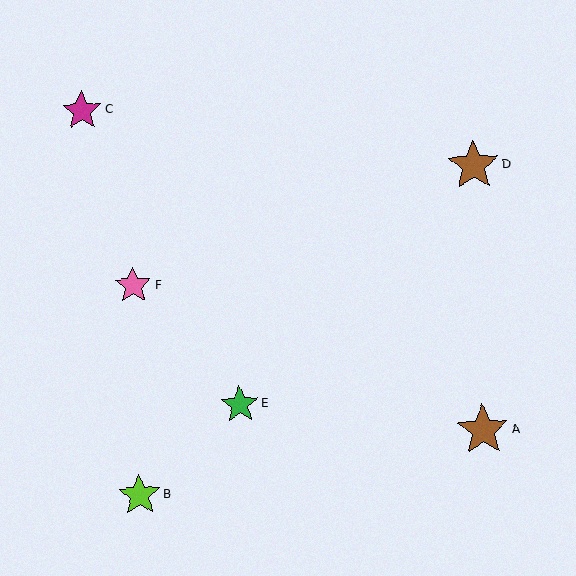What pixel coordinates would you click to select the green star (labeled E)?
Click at (240, 404) to select the green star E.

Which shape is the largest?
The brown star (labeled A) is the largest.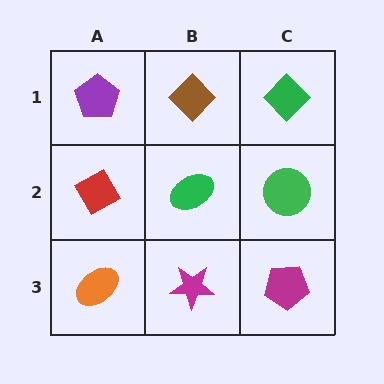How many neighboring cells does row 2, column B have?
4.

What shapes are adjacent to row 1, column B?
A green ellipse (row 2, column B), a purple pentagon (row 1, column A), a green diamond (row 1, column C).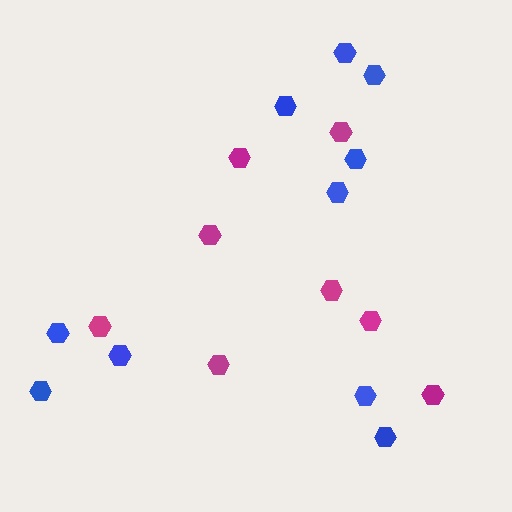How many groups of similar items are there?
There are 2 groups: one group of magenta hexagons (8) and one group of blue hexagons (10).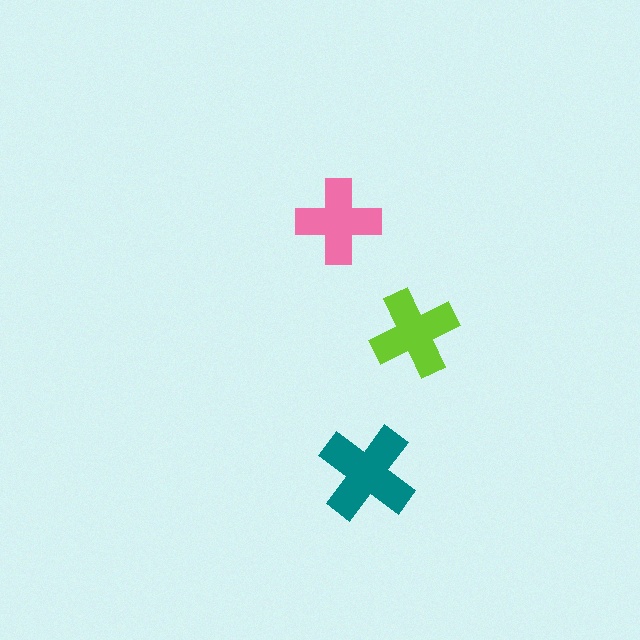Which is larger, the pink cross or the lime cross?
The lime one.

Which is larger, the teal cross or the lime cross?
The teal one.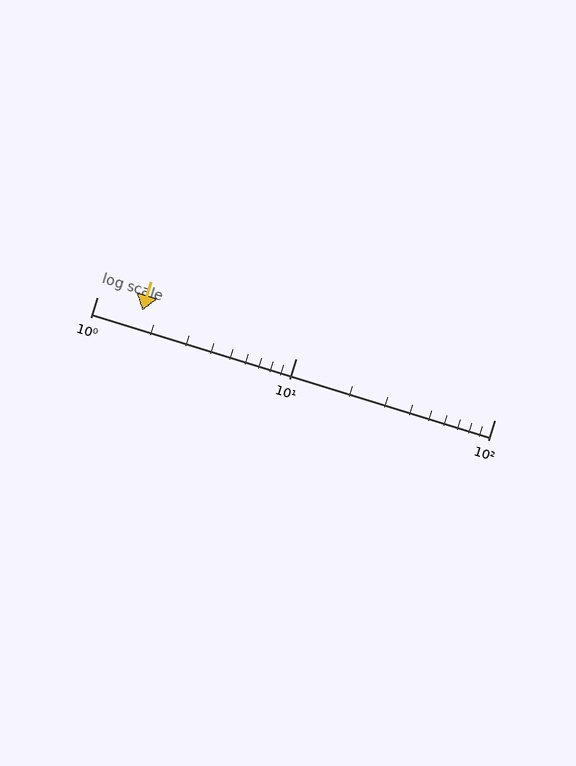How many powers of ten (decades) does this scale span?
The scale spans 2 decades, from 1 to 100.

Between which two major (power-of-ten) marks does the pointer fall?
The pointer is between 1 and 10.